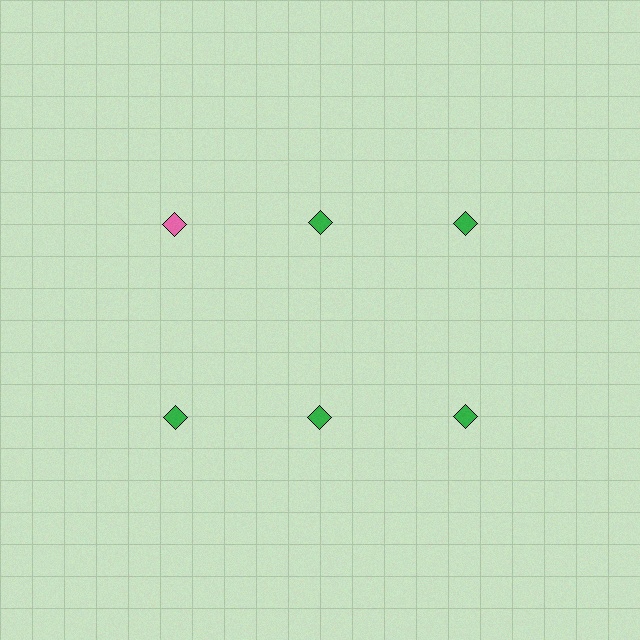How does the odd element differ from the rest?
It has a different color: pink instead of green.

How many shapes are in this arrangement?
There are 6 shapes arranged in a grid pattern.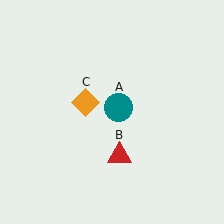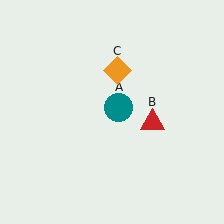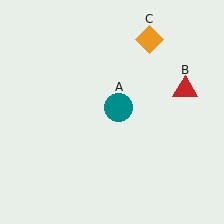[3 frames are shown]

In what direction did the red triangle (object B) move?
The red triangle (object B) moved up and to the right.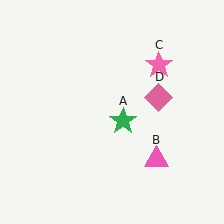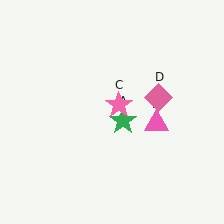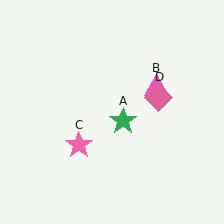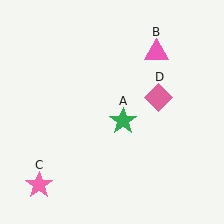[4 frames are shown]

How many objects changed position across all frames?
2 objects changed position: pink triangle (object B), pink star (object C).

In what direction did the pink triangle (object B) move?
The pink triangle (object B) moved up.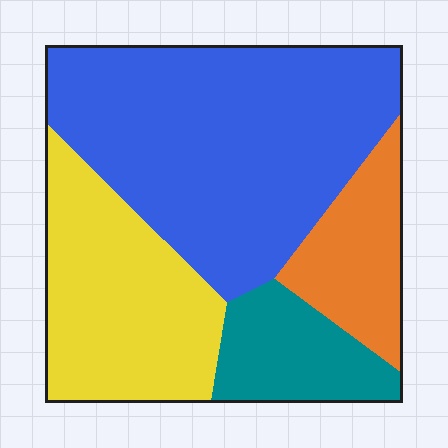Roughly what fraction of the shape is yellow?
Yellow takes up between a sixth and a third of the shape.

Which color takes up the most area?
Blue, at roughly 50%.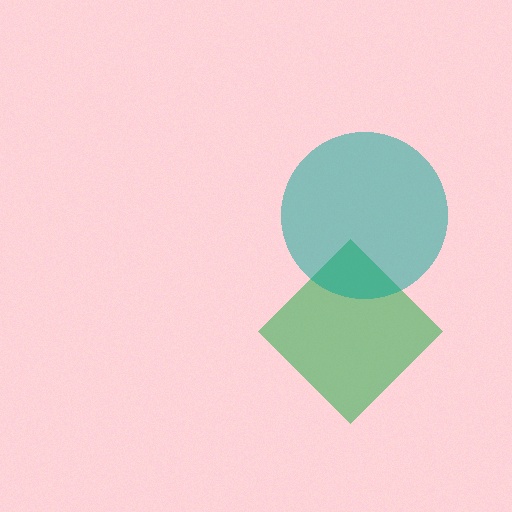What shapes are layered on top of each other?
The layered shapes are: a green diamond, a teal circle.